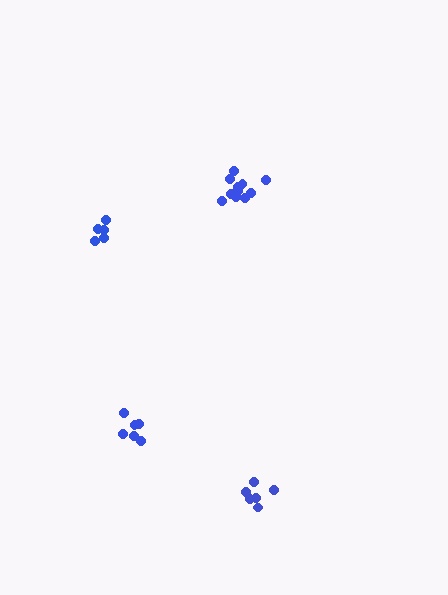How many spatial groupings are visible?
There are 4 spatial groupings.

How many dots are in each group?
Group 1: 11 dots, Group 2: 6 dots, Group 3: 6 dots, Group 4: 5 dots (28 total).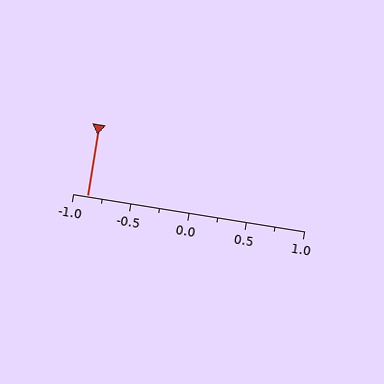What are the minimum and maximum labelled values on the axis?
The axis runs from -1.0 to 1.0.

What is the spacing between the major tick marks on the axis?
The major ticks are spaced 0.5 apart.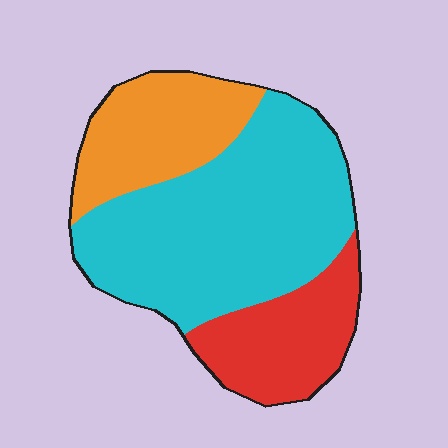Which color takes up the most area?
Cyan, at roughly 55%.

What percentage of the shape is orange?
Orange covers 23% of the shape.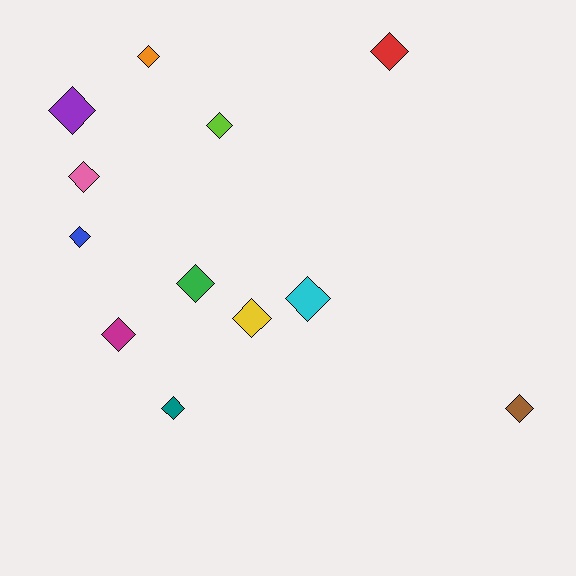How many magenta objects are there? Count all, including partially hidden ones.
There is 1 magenta object.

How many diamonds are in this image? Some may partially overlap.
There are 12 diamonds.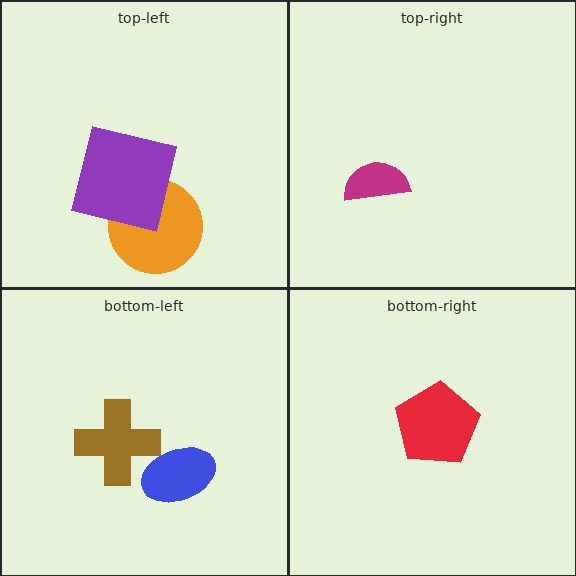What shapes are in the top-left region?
The orange circle, the purple square.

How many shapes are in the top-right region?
1.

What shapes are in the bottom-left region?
The blue ellipse, the brown cross.